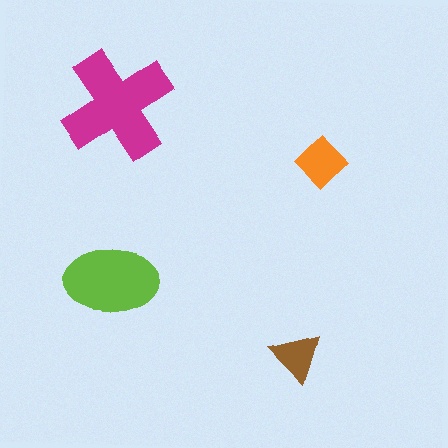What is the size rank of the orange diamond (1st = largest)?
3rd.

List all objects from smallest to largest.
The brown triangle, the orange diamond, the lime ellipse, the magenta cross.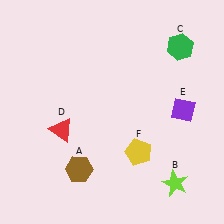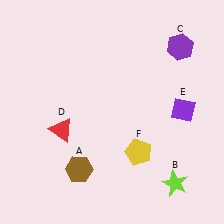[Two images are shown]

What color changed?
The hexagon (C) changed from green in Image 1 to purple in Image 2.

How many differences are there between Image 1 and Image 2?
There is 1 difference between the two images.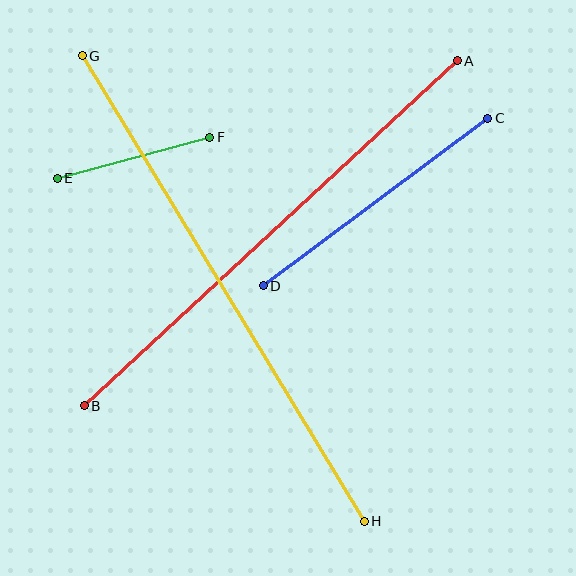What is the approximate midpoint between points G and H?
The midpoint is at approximately (223, 289) pixels.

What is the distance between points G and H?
The distance is approximately 544 pixels.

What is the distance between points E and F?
The distance is approximately 158 pixels.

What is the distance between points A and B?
The distance is approximately 508 pixels.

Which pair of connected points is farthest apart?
Points G and H are farthest apart.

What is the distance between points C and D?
The distance is approximately 280 pixels.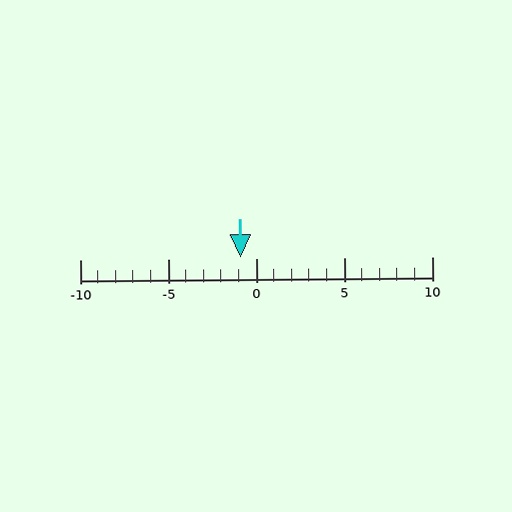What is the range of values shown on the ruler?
The ruler shows values from -10 to 10.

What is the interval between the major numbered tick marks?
The major tick marks are spaced 5 units apart.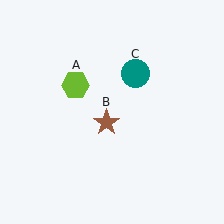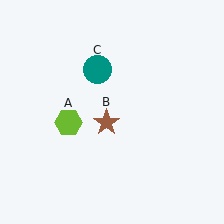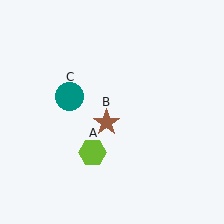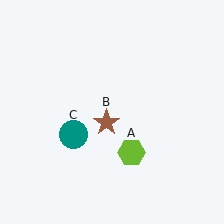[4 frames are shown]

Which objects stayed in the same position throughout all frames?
Brown star (object B) remained stationary.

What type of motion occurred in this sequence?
The lime hexagon (object A), teal circle (object C) rotated counterclockwise around the center of the scene.